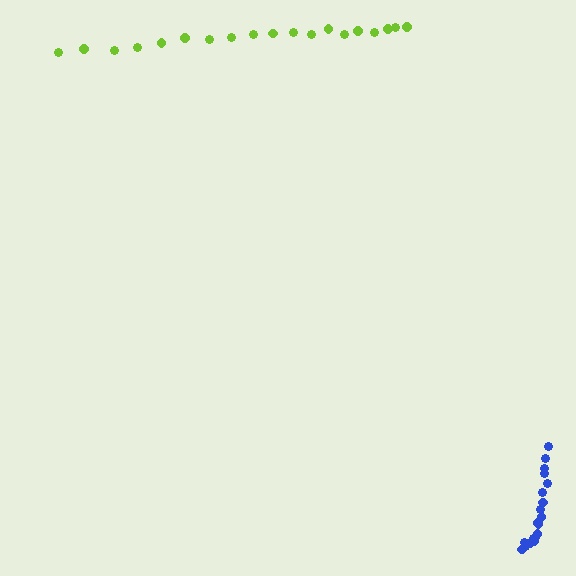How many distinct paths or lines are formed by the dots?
There are 2 distinct paths.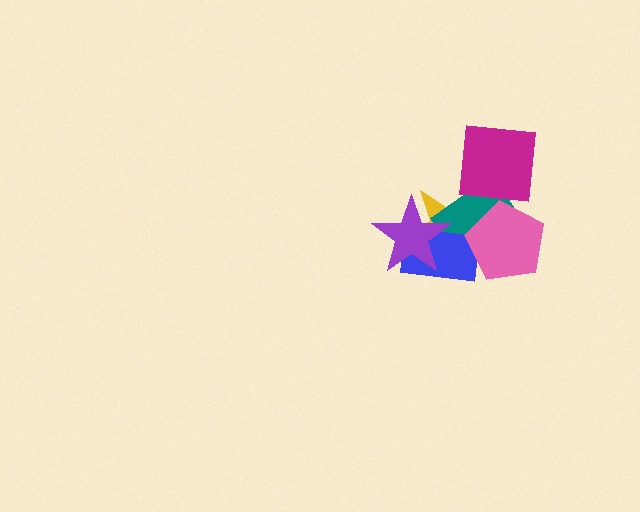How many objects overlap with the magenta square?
3 objects overlap with the magenta square.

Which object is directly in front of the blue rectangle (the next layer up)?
The purple star is directly in front of the blue rectangle.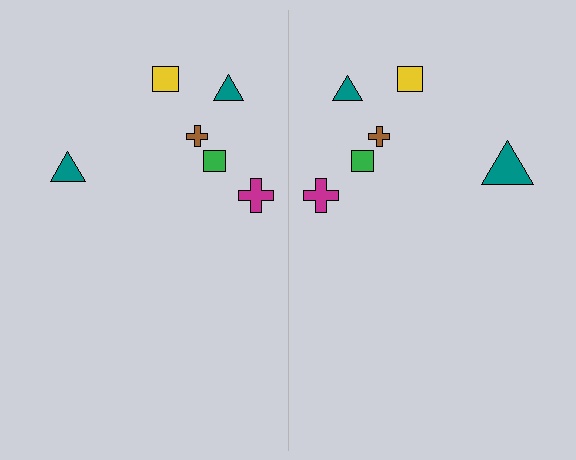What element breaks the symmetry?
The teal triangle on the right side has a different size than its mirror counterpart.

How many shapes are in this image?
There are 12 shapes in this image.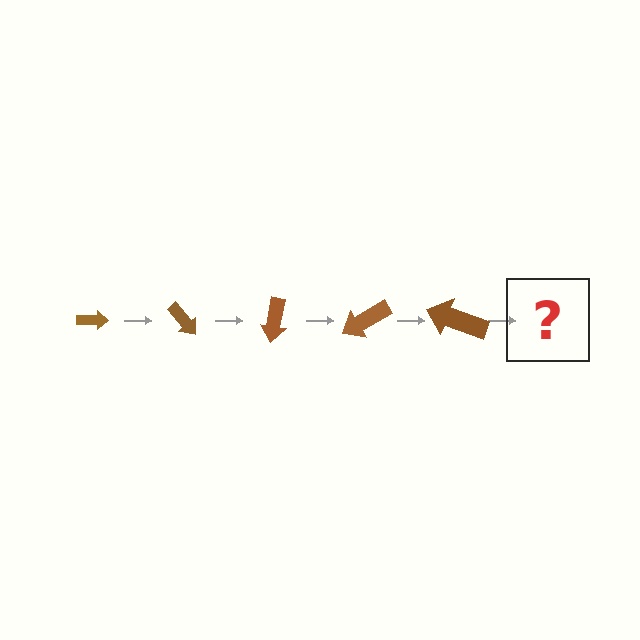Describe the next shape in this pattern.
It should be an arrow, larger than the previous one and rotated 250 degrees from the start.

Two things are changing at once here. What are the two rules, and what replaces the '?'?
The two rules are that the arrow grows larger each step and it rotates 50 degrees each step. The '?' should be an arrow, larger than the previous one and rotated 250 degrees from the start.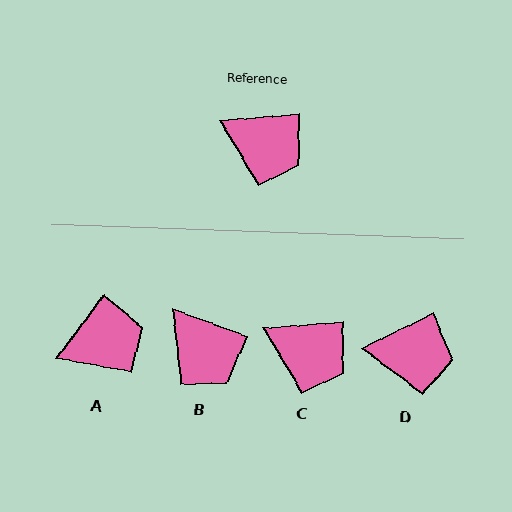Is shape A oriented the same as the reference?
No, it is off by about 49 degrees.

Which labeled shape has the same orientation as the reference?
C.